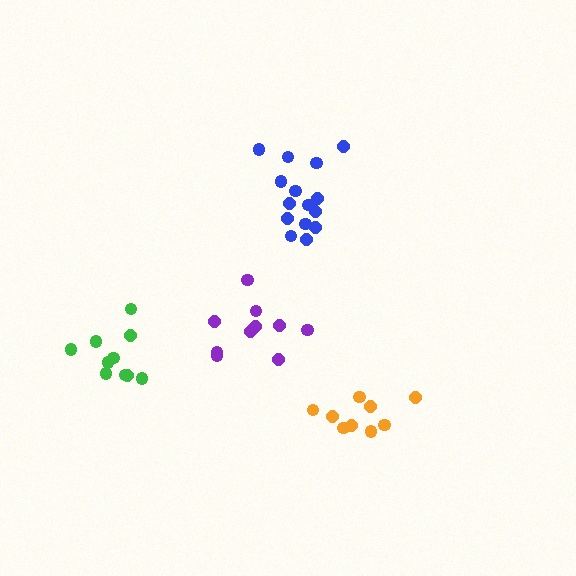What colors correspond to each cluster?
The clusters are colored: blue, orange, purple, green.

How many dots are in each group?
Group 1: 15 dots, Group 2: 10 dots, Group 3: 10 dots, Group 4: 10 dots (45 total).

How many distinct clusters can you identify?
There are 4 distinct clusters.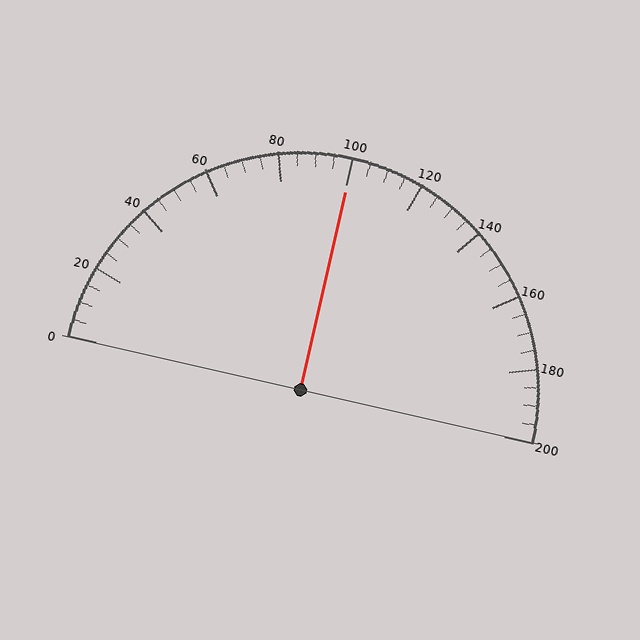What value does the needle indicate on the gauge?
The needle indicates approximately 100.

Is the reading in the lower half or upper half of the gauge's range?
The reading is in the upper half of the range (0 to 200).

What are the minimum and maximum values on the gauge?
The gauge ranges from 0 to 200.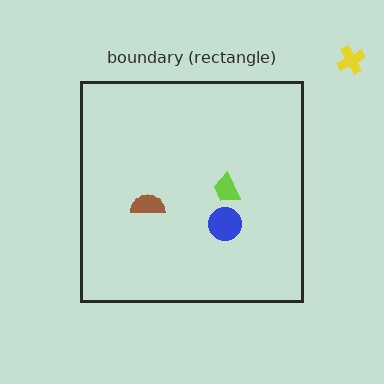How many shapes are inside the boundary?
3 inside, 1 outside.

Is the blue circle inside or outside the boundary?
Inside.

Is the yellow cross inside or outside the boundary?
Outside.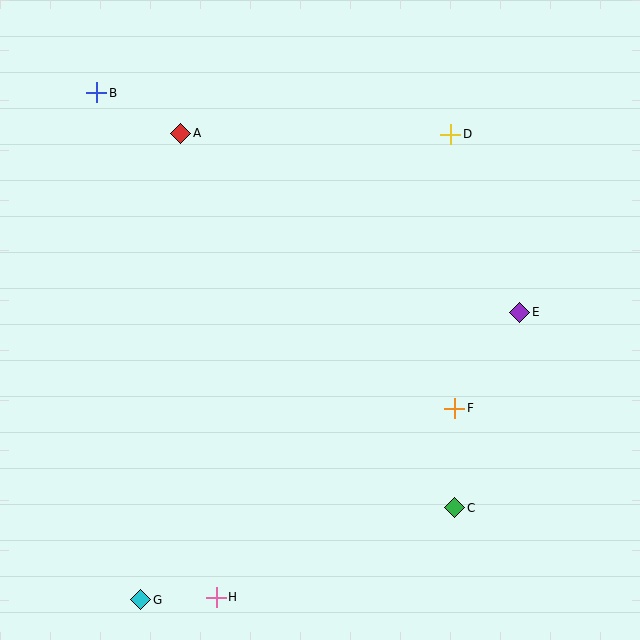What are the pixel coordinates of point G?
Point G is at (141, 600).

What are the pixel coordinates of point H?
Point H is at (216, 597).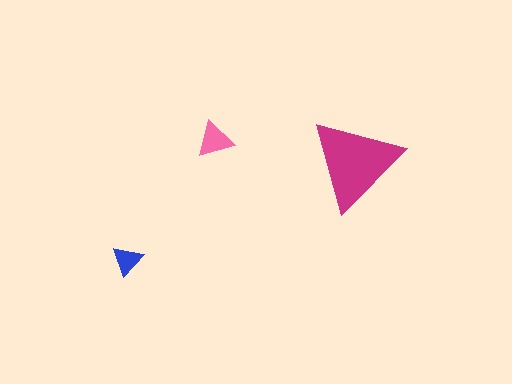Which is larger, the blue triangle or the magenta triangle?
The magenta one.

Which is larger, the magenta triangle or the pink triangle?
The magenta one.